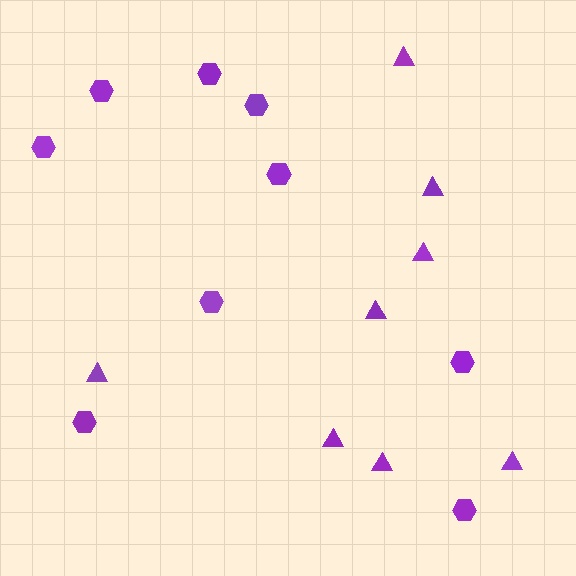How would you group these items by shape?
There are 2 groups: one group of hexagons (9) and one group of triangles (8).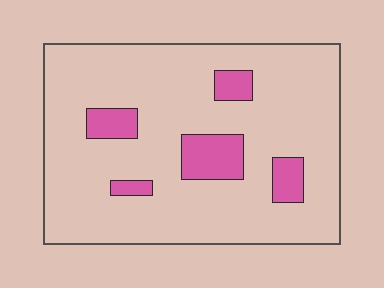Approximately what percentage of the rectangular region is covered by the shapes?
Approximately 15%.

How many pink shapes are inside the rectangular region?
5.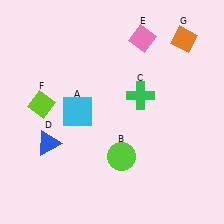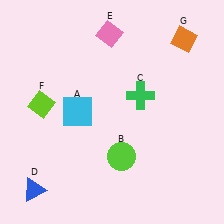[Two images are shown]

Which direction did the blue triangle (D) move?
The blue triangle (D) moved down.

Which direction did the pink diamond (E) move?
The pink diamond (E) moved left.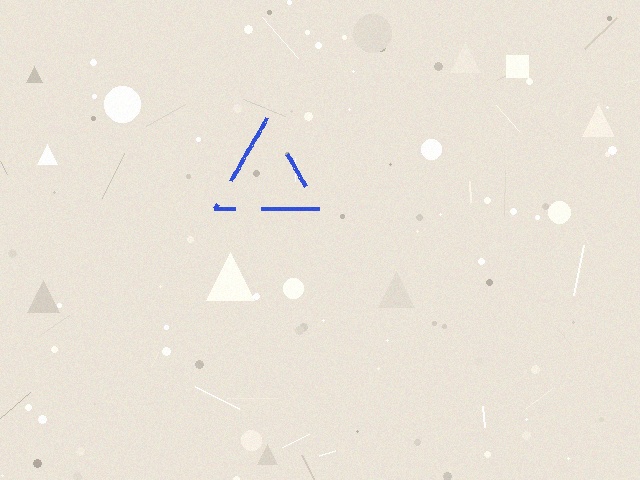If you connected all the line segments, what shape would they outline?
They would outline a triangle.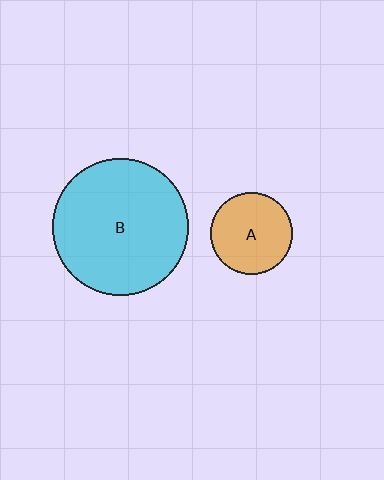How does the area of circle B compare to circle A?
Approximately 2.8 times.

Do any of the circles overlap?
No, none of the circles overlap.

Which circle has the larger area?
Circle B (cyan).